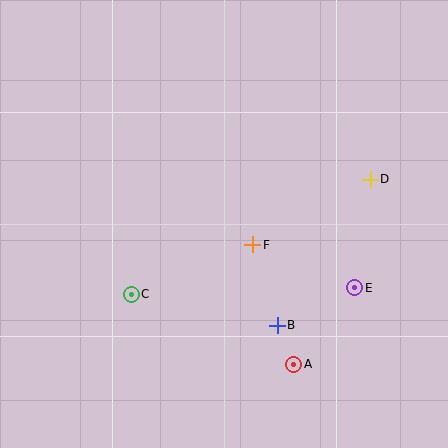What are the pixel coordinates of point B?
Point B is at (277, 325).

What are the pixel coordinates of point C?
Point C is at (131, 294).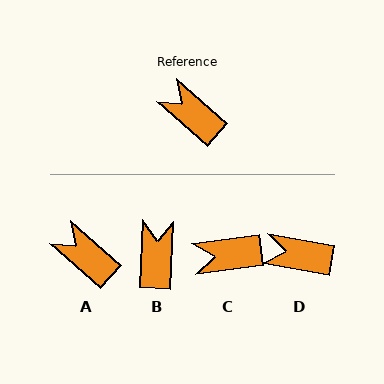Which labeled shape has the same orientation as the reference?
A.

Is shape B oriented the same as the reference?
No, it is off by about 51 degrees.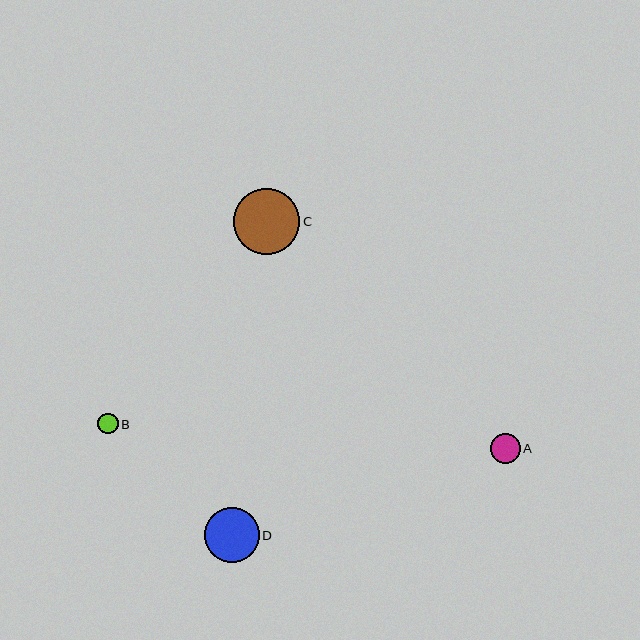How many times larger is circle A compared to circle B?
Circle A is approximately 1.5 times the size of circle B.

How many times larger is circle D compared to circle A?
Circle D is approximately 1.8 times the size of circle A.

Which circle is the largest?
Circle C is the largest with a size of approximately 66 pixels.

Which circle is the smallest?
Circle B is the smallest with a size of approximately 21 pixels.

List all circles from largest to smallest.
From largest to smallest: C, D, A, B.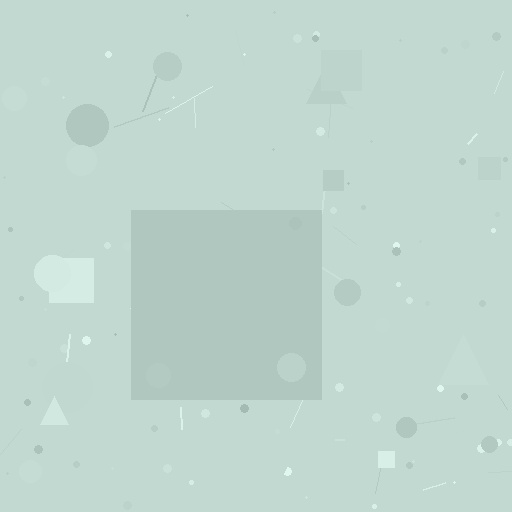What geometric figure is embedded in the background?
A square is embedded in the background.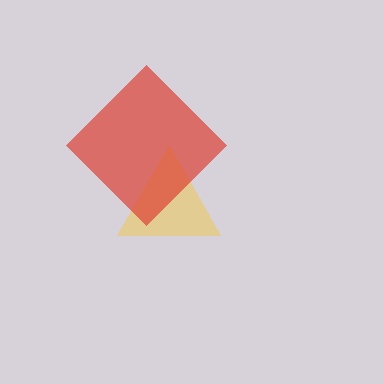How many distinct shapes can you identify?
There are 2 distinct shapes: a yellow triangle, a red diamond.